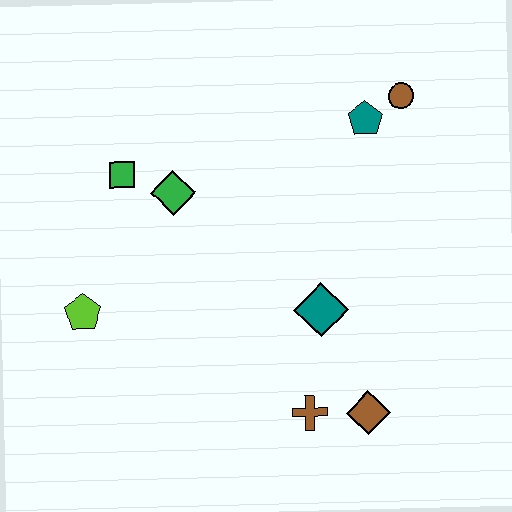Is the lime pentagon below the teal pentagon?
Yes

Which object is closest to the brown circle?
The teal pentagon is closest to the brown circle.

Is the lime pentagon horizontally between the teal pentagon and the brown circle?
No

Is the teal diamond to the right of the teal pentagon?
No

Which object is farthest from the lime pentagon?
The brown circle is farthest from the lime pentagon.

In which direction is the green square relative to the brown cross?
The green square is above the brown cross.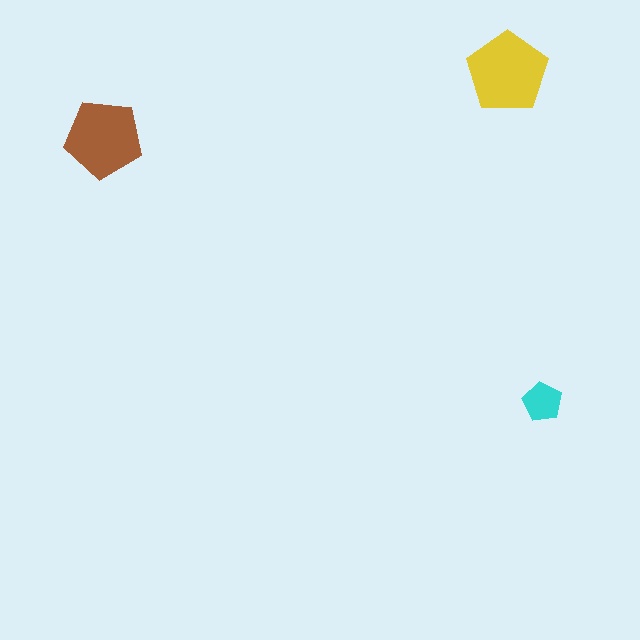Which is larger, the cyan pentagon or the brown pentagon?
The brown one.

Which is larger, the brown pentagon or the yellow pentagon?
The yellow one.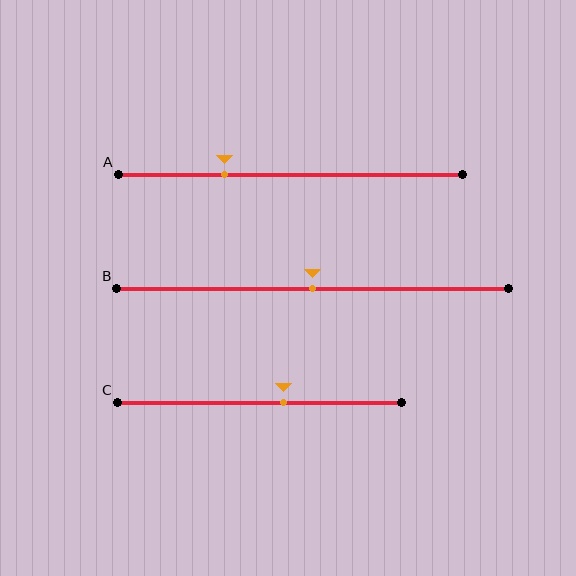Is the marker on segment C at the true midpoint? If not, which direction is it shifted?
No, the marker on segment C is shifted to the right by about 9% of the segment length.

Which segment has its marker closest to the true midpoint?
Segment B has its marker closest to the true midpoint.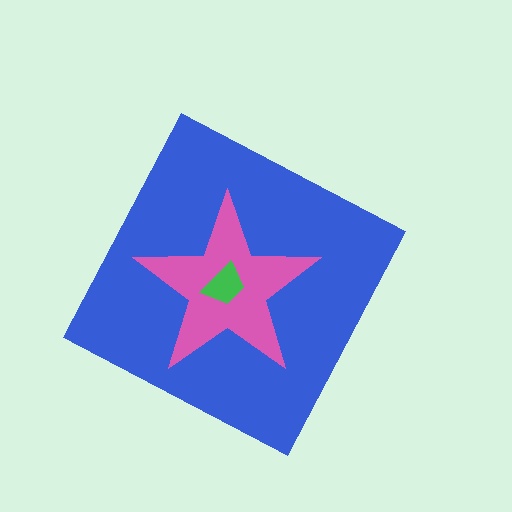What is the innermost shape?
The green trapezoid.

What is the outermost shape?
The blue diamond.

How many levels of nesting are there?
3.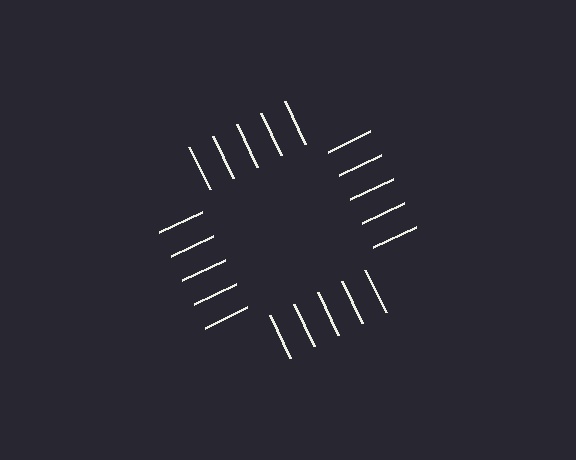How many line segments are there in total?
20 — 5 along each of the 4 edges.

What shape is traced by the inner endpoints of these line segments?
An illusory square — the line segments terminate on its edges but no continuous stroke is drawn.